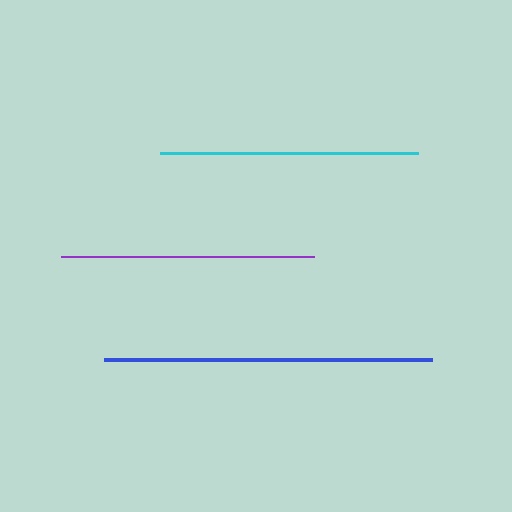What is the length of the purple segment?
The purple segment is approximately 253 pixels long.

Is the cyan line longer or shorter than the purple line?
The cyan line is longer than the purple line.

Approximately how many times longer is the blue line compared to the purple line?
The blue line is approximately 1.3 times the length of the purple line.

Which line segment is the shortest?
The purple line is the shortest at approximately 253 pixels.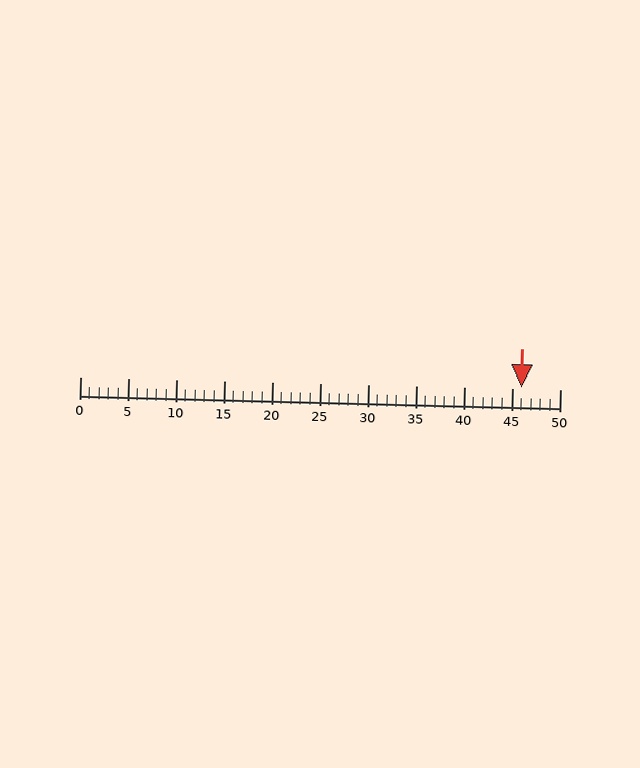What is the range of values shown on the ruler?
The ruler shows values from 0 to 50.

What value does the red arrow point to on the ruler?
The red arrow points to approximately 46.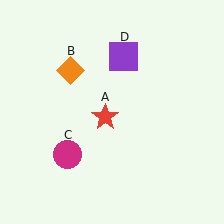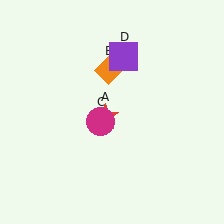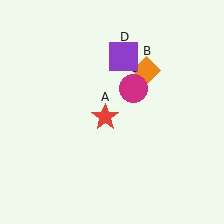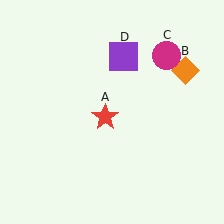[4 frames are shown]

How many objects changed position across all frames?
2 objects changed position: orange diamond (object B), magenta circle (object C).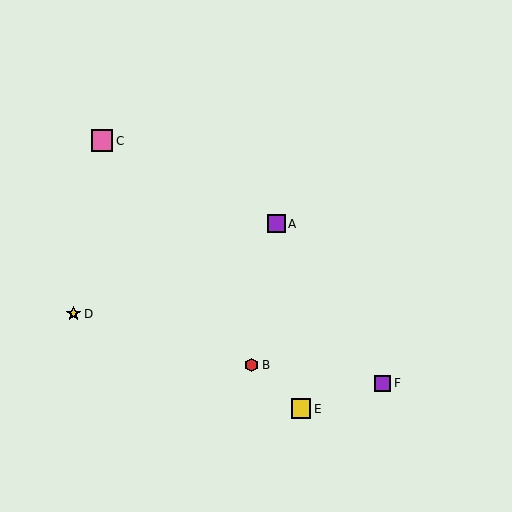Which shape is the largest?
The pink square (labeled C) is the largest.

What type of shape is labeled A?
Shape A is a purple square.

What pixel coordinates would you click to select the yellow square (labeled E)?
Click at (301, 409) to select the yellow square E.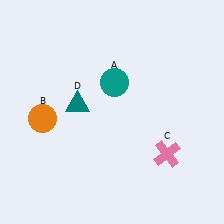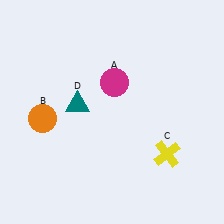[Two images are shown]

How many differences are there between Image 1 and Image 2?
There are 2 differences between the two images.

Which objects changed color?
A changed from teal to magenta. C changed from pink to yellow.